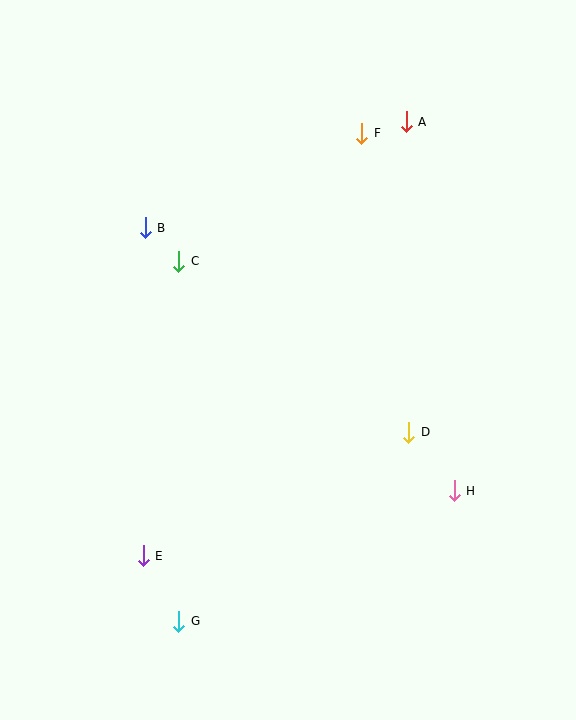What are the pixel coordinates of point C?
Point C is at (179, 261).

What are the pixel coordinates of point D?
Point D is at (409, 432).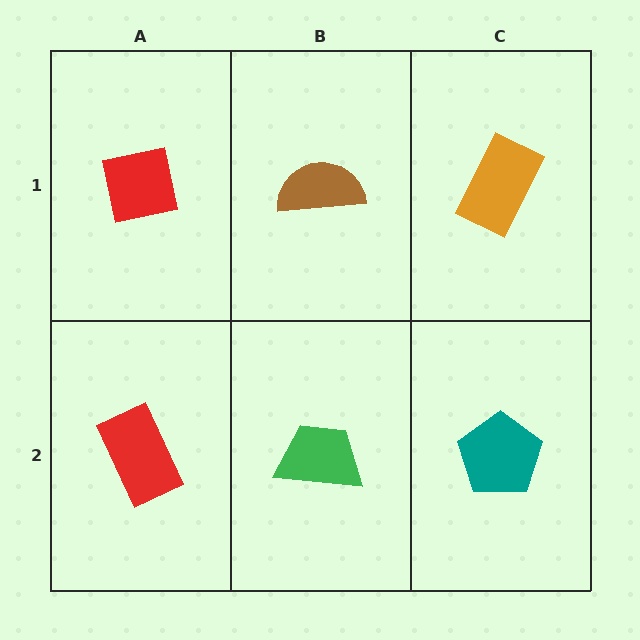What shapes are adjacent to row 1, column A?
A red rectangle (row 2, column A), a brown semicircle (row 1, column B).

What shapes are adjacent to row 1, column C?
A teal pentagon (row 2, column C), a brown semicircle (row 1, column B).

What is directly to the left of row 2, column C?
A green trapezoid.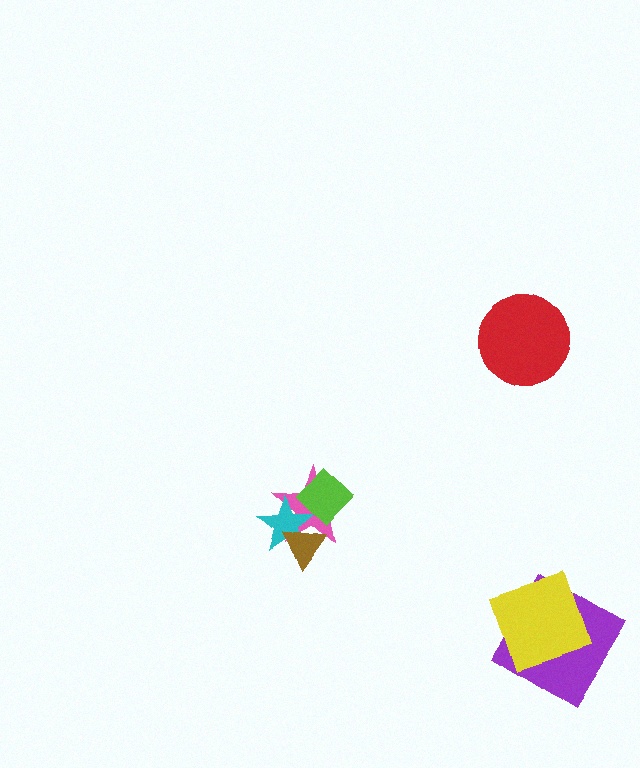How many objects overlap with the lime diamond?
2 objects overlap with the lime diamond.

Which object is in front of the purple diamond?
The yellow square is in front of the purple diamond.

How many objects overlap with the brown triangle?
2 objects overlap with the brown triangle.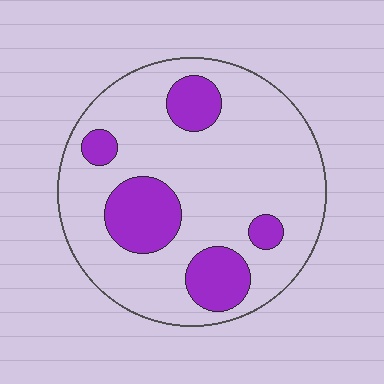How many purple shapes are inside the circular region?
5.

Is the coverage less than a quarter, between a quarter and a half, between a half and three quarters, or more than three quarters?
Less than a quarter.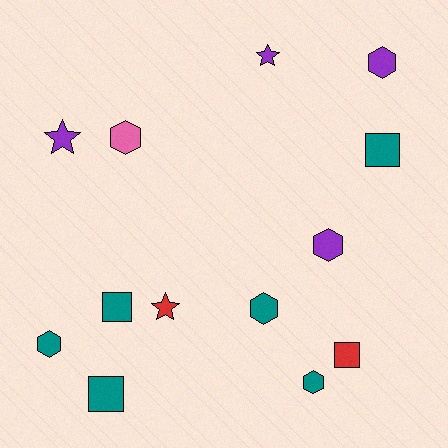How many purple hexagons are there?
There are 2 purple hexagons.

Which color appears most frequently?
Teal, with 6 objects.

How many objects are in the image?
There are 13 objects.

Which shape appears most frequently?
Hexagon, with 6 objects.